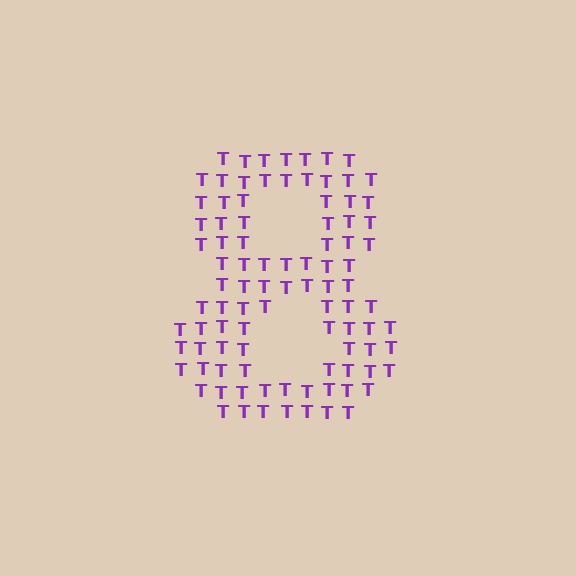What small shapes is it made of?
It is made of small letter T's.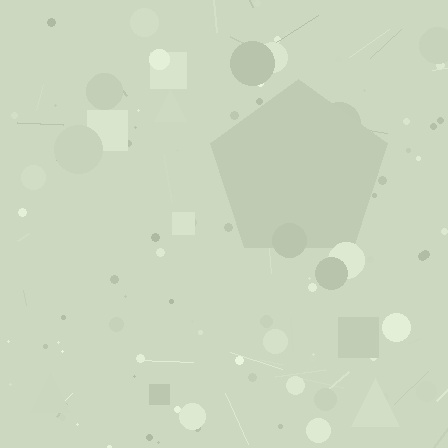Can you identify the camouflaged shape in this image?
The camouflaged shape is a pentagon.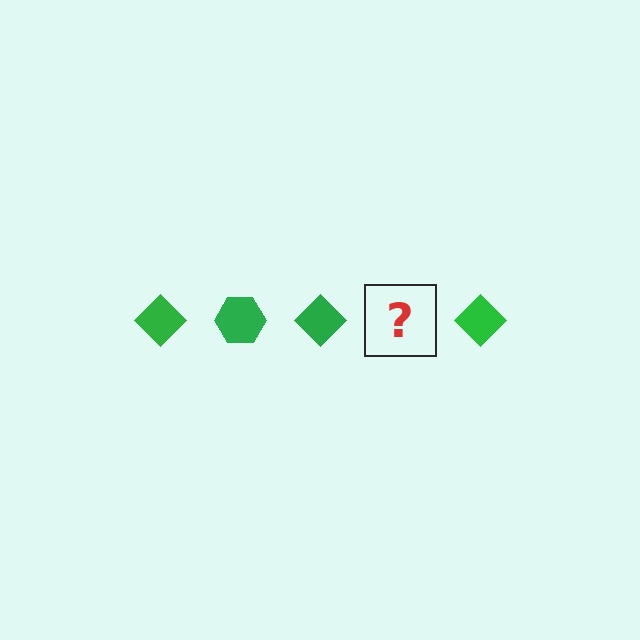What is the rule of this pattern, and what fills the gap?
The rule is that the pattern cycles through diamond, hexagon shapes in green. The gap should be filled with a green hexagon.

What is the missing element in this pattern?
The missing element is a green hexagon.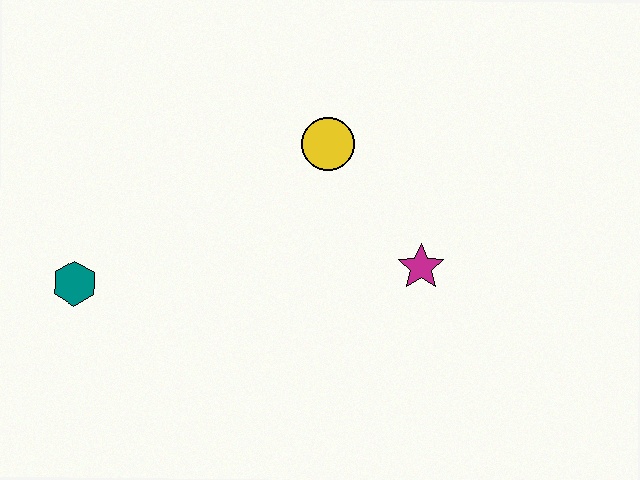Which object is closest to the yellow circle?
The magenta star is closest to the yellow circle.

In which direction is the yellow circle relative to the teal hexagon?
The yellow circle is to the right of the teal hexagon.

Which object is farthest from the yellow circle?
The teal hexagon is farthest from the yellow circle.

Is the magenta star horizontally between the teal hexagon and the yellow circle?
No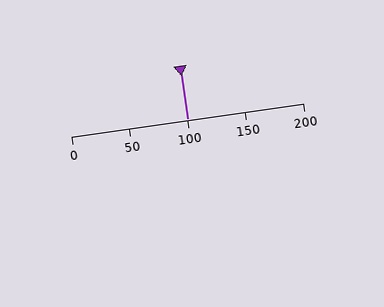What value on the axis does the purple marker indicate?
The marker indicates approximately 100.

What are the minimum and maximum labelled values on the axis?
The axis runs from 0 to 200.